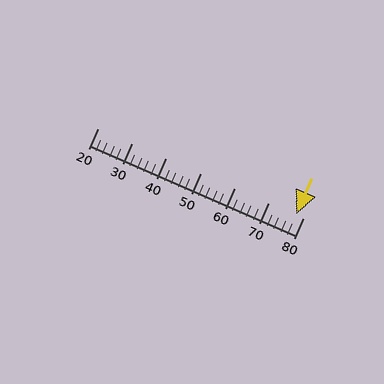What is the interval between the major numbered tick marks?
The major tick marks are spaced 10 units apart.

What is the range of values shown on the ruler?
The ruler shows values from 20 to 80.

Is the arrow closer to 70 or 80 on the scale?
The arrow is closer to 80.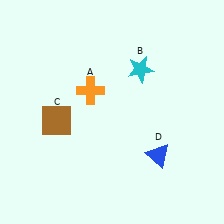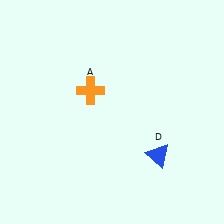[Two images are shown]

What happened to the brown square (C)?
The brown square (C) was removed in Image 2. It was in the bottom-left area of Image 1.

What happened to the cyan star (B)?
The cyan star (B) was removed in Image 2. It was in the top-right area of Image 1.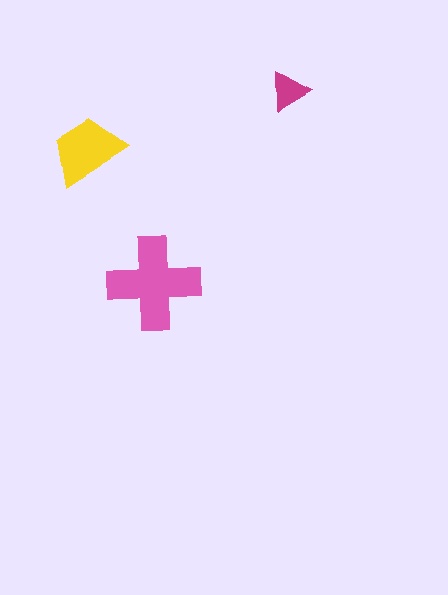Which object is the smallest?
The magenta triangle.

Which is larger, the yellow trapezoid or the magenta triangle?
The yellow trapezoid.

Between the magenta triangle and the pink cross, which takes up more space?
The pink cross.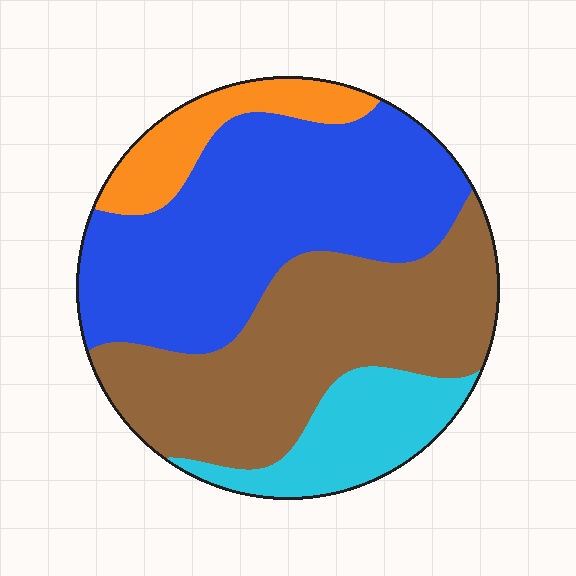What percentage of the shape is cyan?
Cyan covers about 15% of the shape.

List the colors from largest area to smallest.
From largest to smallest: blue, brown, cyan, orange.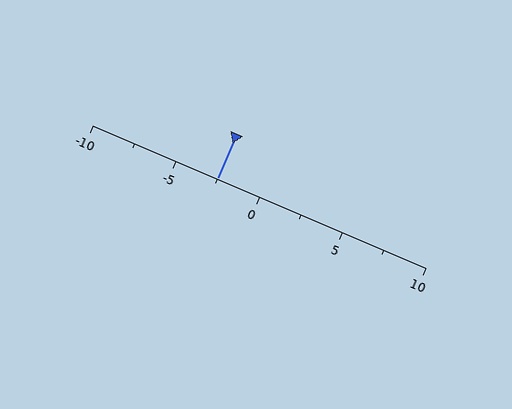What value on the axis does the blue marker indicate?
The marker indicates approximately -2.5.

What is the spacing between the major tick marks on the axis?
The major ticks are spaced 5 apart.